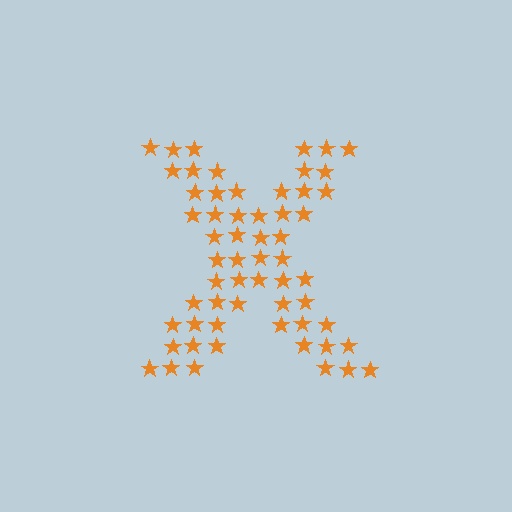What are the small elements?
The small elements are stars.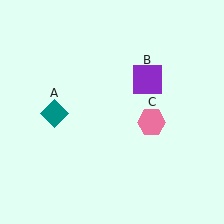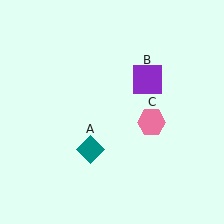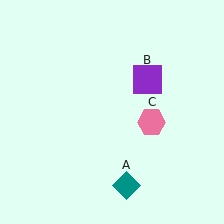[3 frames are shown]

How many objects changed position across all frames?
1 object changed position: teal diamond (object A).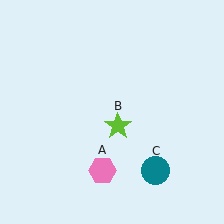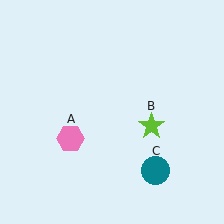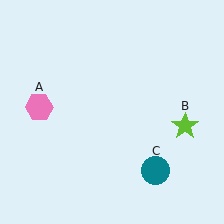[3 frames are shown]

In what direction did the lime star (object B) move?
The lime star (object B) moved right.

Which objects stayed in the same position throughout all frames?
Teal circle (object C) remained stationary.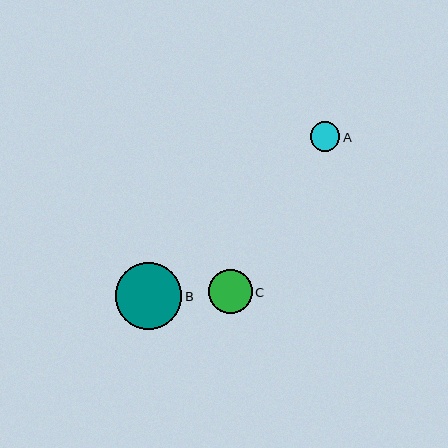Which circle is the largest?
Circle B is the largest with a size of approximately 66 pixels.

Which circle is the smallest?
Circle A is the smallest with a size of approximately 29 pixels.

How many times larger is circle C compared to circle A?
Circle C is approximately 1.5 times the size of circle A.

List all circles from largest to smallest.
From largest to smallest: B, C, A.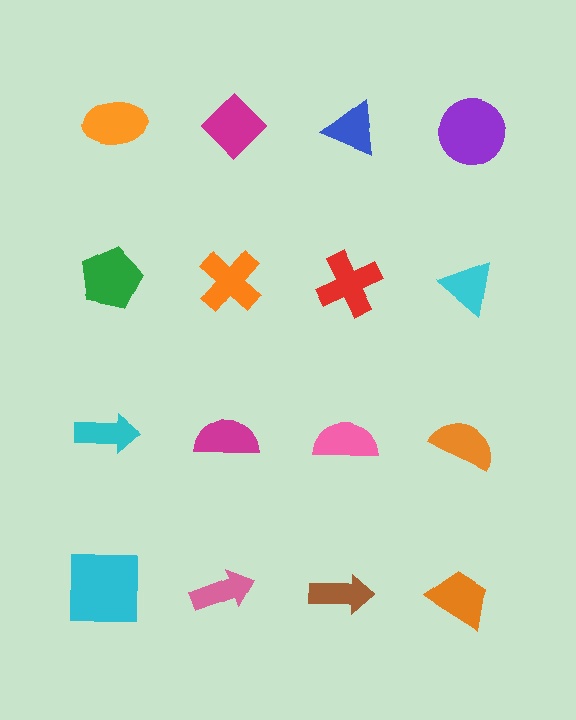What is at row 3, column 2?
A magenta semicircle.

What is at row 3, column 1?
A cyan arrow.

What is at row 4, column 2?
A pink arrow.